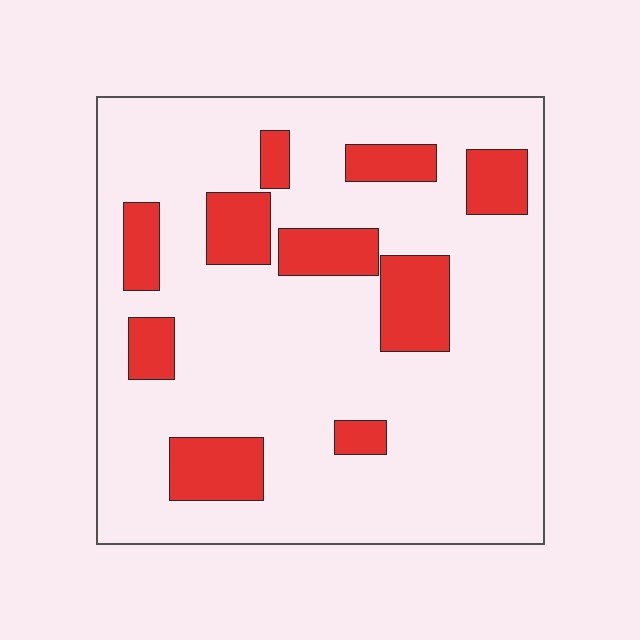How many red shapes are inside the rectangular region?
10.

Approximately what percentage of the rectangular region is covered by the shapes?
Approximately 20%.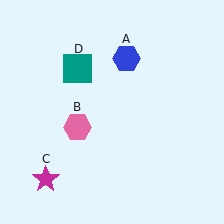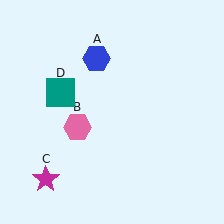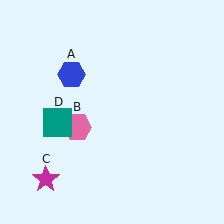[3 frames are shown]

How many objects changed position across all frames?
2 objects changed position: blue hexagon (object A), teal square (object D).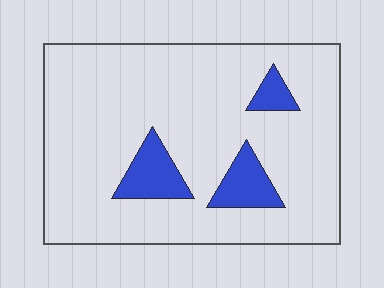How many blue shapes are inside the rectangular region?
3.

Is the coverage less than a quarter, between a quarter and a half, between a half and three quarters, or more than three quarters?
Less than a quarter.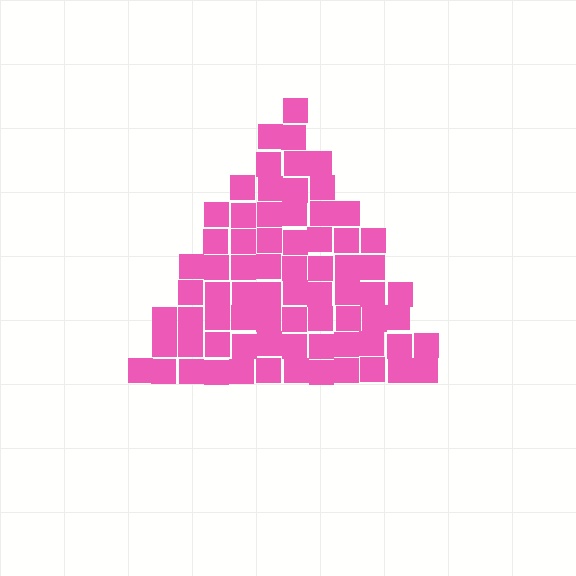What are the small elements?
The small elements are squares.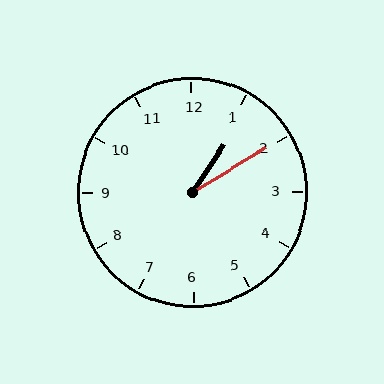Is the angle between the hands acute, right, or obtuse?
It is acute.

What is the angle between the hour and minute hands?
Approximately 25 degrees.